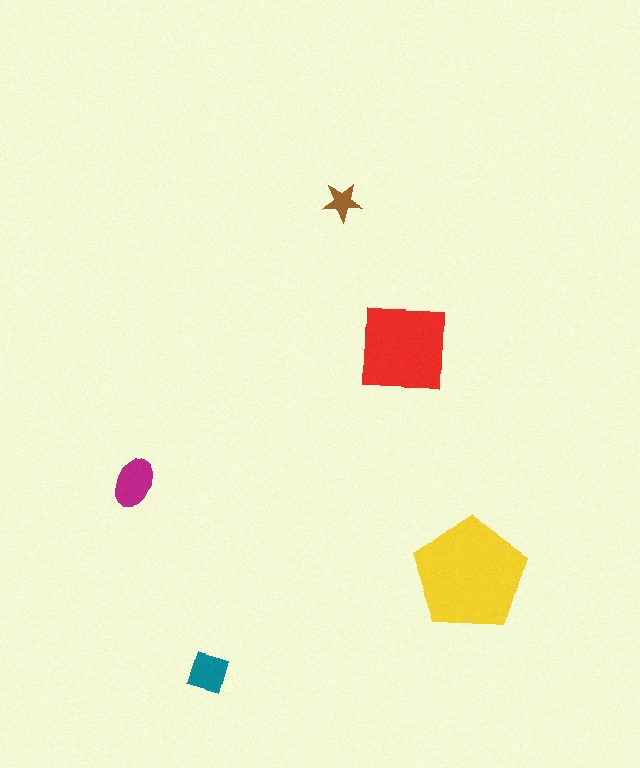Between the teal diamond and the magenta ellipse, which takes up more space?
The magenta ellipse.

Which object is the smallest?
The brown star.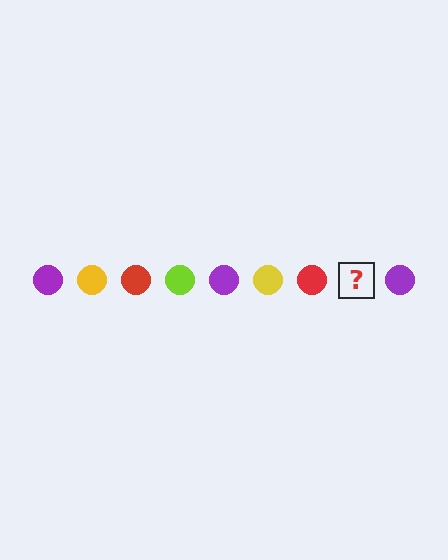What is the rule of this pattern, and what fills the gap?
The rule is that the pattern cycles through purple, yellow, red, lime circles. The gap should be filled with a lime circle.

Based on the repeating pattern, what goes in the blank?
The blank should be a lime circle.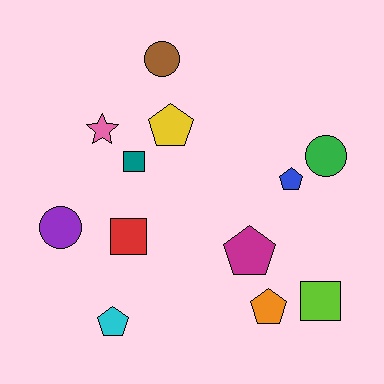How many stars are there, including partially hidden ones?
There is 1 star.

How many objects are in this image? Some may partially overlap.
There are 12 objects.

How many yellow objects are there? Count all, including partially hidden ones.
There is 1 yellow object.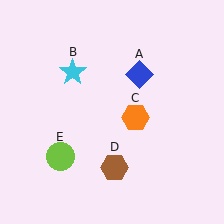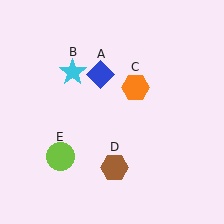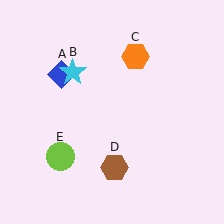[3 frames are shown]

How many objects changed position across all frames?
2 objects changed position: blue diamond (object A), orange hexagon (object C).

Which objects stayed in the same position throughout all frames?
Cyan star (object B) and brown hexagon (object D) and lime circle (object E) remained stationary.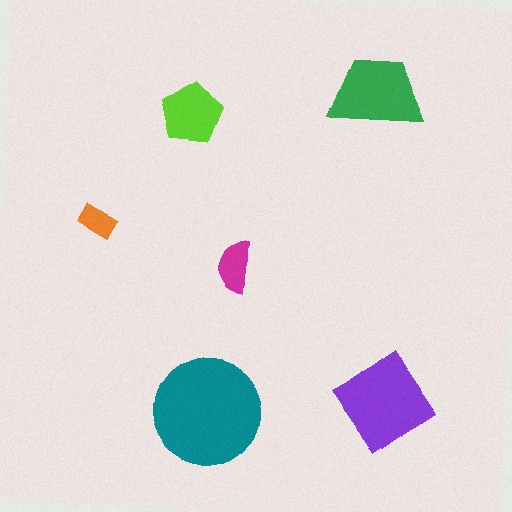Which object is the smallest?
The orange rectangle.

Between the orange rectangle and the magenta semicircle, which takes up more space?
The magenta semicircle.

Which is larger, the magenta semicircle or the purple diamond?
The purple diamond.